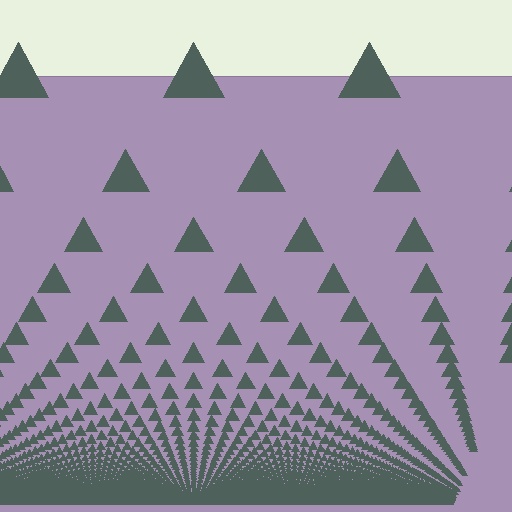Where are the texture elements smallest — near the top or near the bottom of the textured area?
Near the bottom.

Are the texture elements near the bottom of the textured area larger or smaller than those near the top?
Smaller. The gradient is inverted — elements near the bottom are smaller and denser.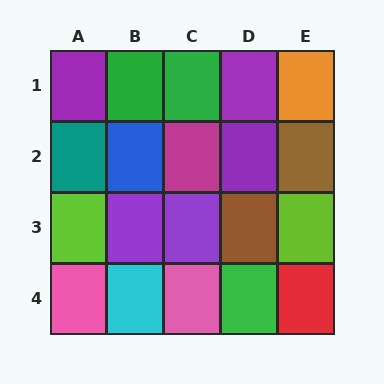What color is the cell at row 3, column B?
Purple.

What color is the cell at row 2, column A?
Teal.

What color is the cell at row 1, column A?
Purple.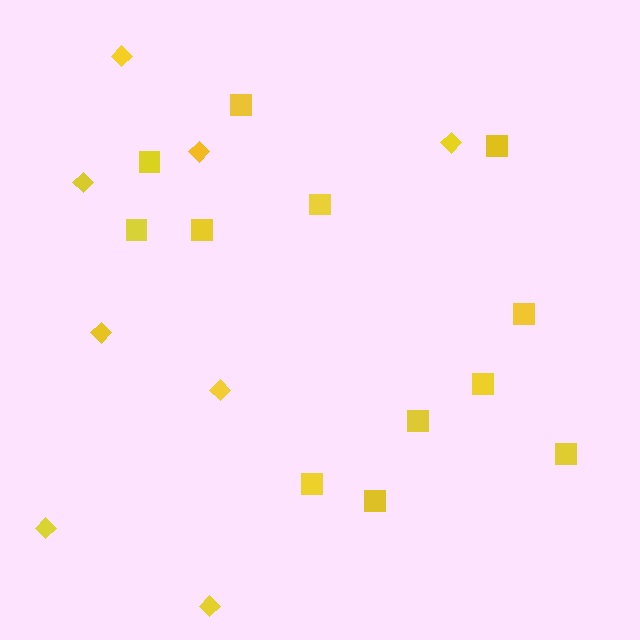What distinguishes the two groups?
There are 2 groups: one group of diamonds (8) and one group of squares (12).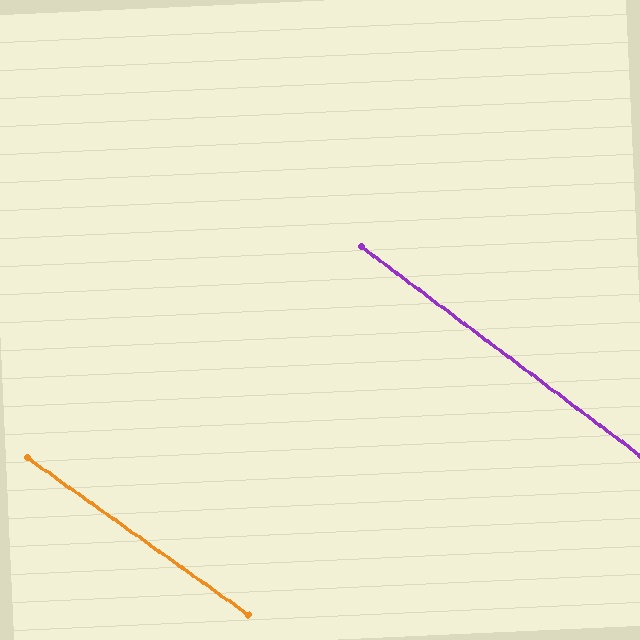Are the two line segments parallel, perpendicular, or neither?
Parallel — their directions differ by only 1.5°.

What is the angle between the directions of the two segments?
Approximately 2 degrees.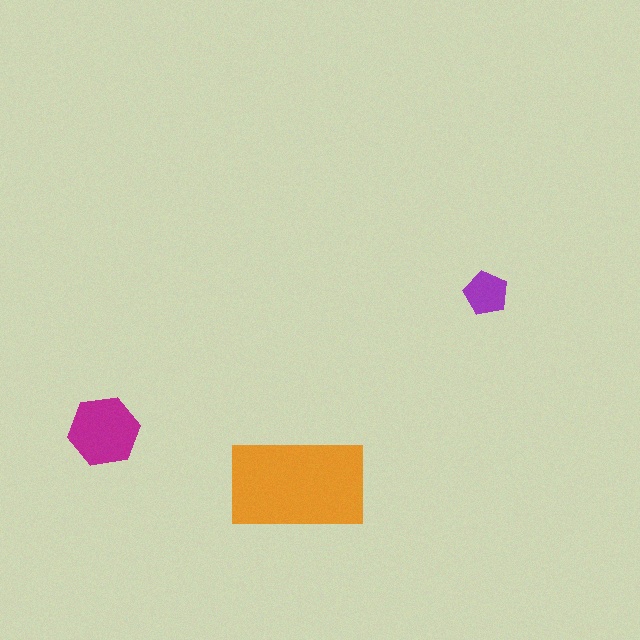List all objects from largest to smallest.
The orange rectangle, the magenta hexagon, the purple pentagon.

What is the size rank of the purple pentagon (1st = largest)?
3rd.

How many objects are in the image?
There are 3 objects in the image.